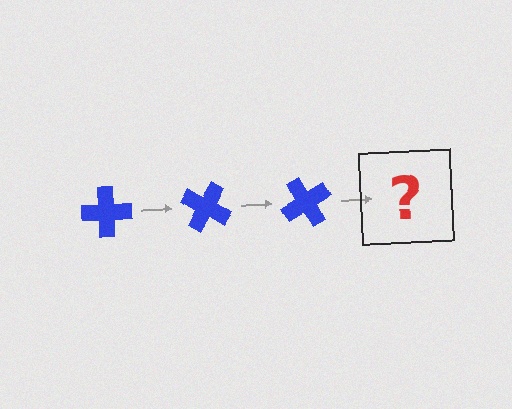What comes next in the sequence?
The next element should be a blue cross rotated 90 degrees.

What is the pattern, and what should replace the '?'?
The pattern is that the cross rotates 30 degrees each step. The '?' should be a blue cross rotated 90 degrees.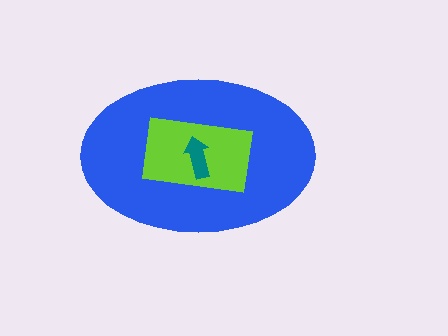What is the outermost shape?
The blue ellipse.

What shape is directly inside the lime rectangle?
The teal arrow.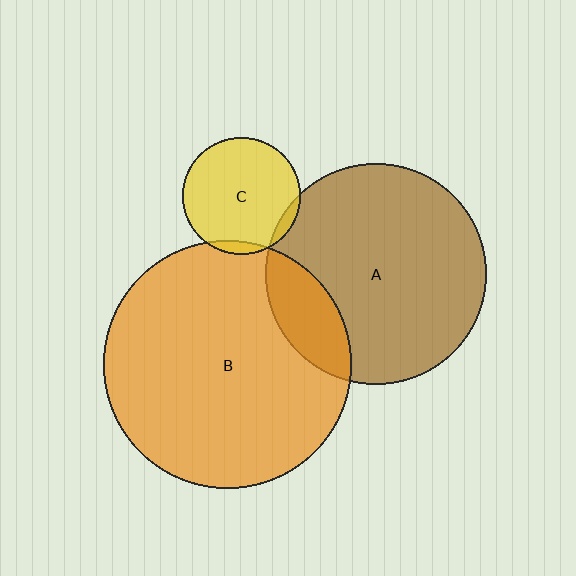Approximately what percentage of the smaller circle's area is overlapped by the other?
Approximately 5%.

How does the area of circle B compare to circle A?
Approximately 1.3 times.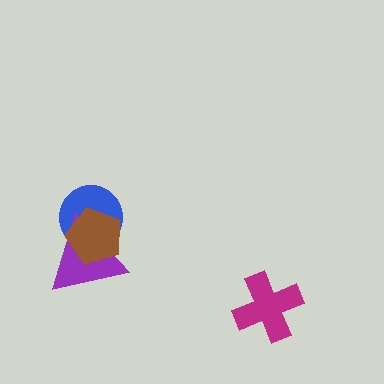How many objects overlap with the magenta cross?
0 objects overlap with the magenta cross.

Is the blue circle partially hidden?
Yes, it is partially covered by another shape.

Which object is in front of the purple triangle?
The brown pentagon is in front of the purple triangle.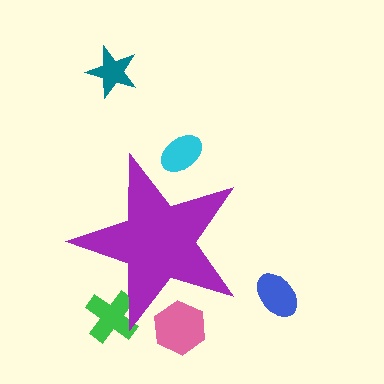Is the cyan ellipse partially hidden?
Yes, the cyan ellipse is partially hidden behind the purple star.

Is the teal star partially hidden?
No, the teal star is fully visible.